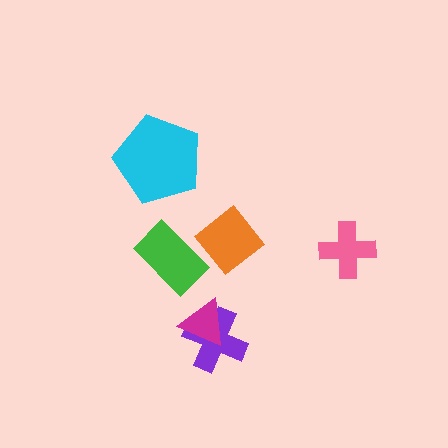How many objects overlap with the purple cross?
1 object overlaps with the purple cross.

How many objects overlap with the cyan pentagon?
0 objects overlap with the cyan pentagon.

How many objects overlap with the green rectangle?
1 object overlaps with the green rectangle.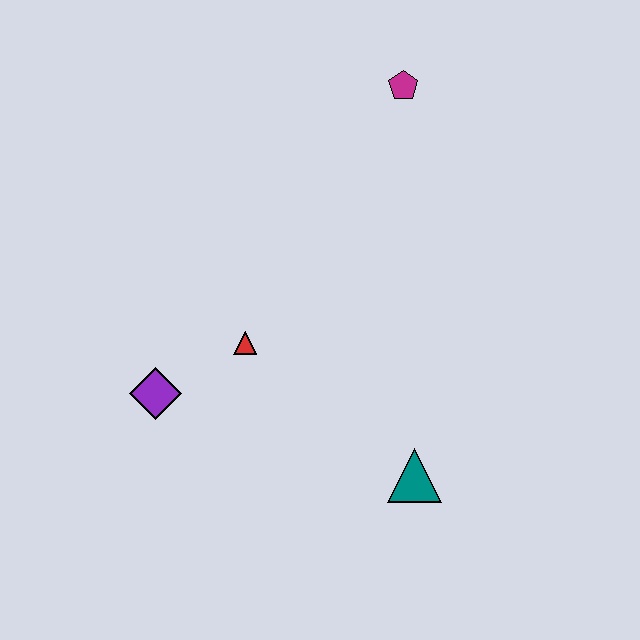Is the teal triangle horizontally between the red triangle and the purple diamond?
No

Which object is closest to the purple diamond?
The red triangle is closest to the purple diamond.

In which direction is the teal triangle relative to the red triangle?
The teal triangle is to the right of the red triangle.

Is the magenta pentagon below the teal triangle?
No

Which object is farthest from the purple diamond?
The magenta pentagon is farthest from the purple diamond.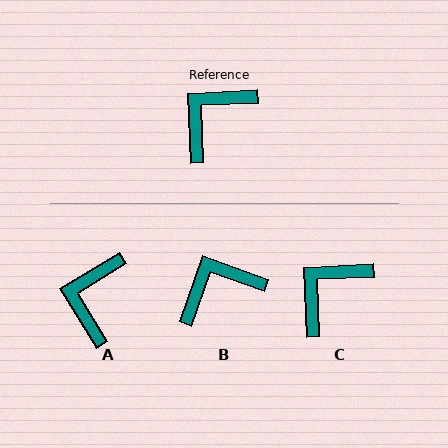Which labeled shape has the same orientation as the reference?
C.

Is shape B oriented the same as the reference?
No, it is off by about 23 degrees.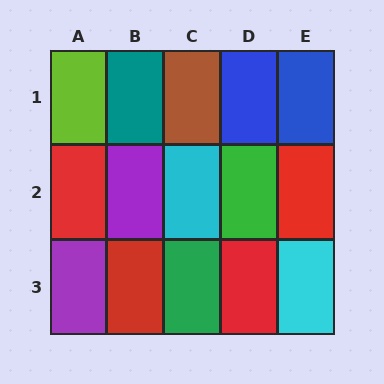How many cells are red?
4 cells are red.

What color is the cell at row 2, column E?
Red.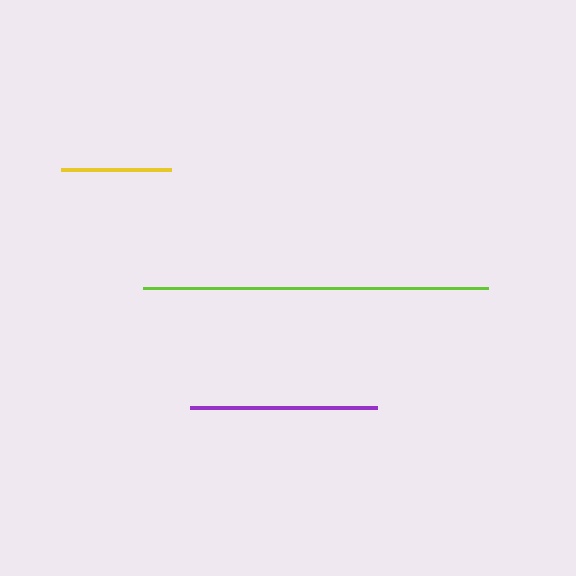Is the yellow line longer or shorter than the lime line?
The lime line is longer than the yellow line.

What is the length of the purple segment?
The purple segment is approximately 187 pixels long.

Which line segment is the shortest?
The yellow line is the shortest at approximately 109 pixels.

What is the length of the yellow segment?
The yellow segment is approximately 109 pixels long.